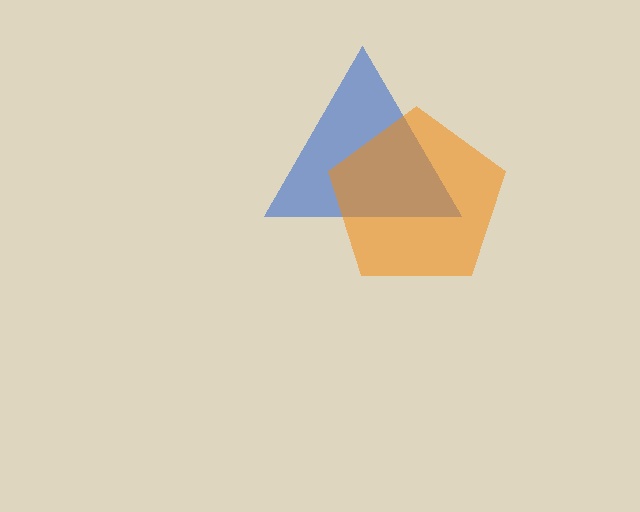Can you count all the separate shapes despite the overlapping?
Yes, there are 2 separate shapes.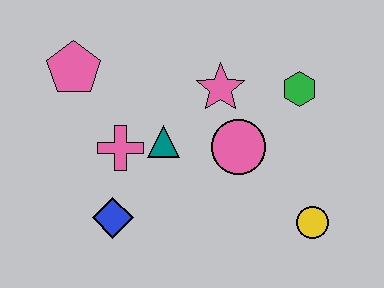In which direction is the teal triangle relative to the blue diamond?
The teal triangle is above the blue diamond.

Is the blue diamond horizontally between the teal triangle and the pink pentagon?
Yes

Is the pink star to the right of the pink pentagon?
Yes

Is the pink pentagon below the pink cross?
No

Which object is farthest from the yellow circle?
The pink pentagon is farthest from the yellow circle.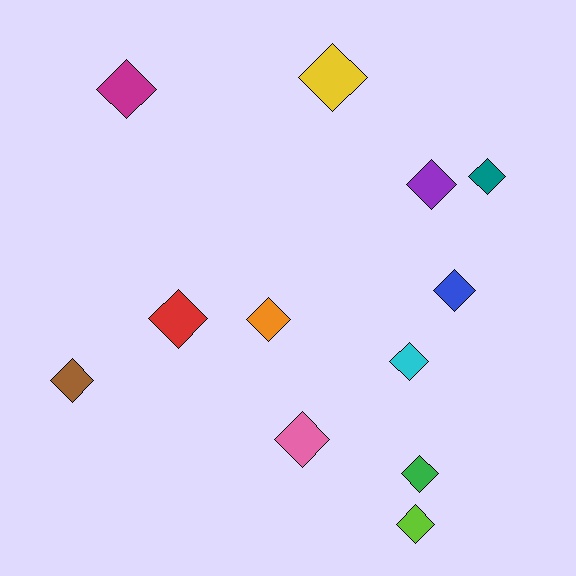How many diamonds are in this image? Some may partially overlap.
There are 12 diamonds.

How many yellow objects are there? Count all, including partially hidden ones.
There is 1 yellow object.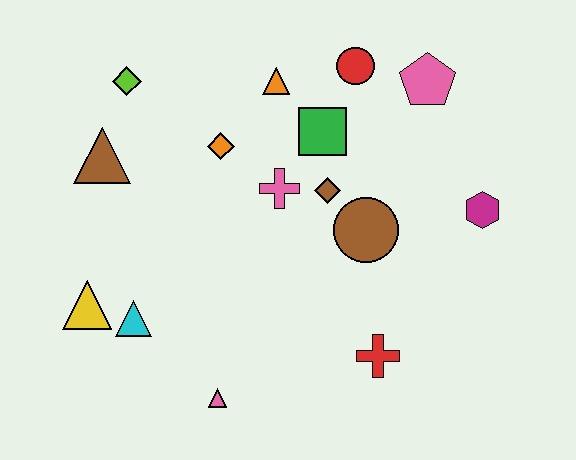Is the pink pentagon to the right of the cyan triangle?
Yes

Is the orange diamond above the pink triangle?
Yes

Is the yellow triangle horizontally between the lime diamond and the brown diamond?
No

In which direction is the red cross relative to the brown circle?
The red cross is below the brown circle.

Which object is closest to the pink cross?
The brown diamond is closest to the pink cross.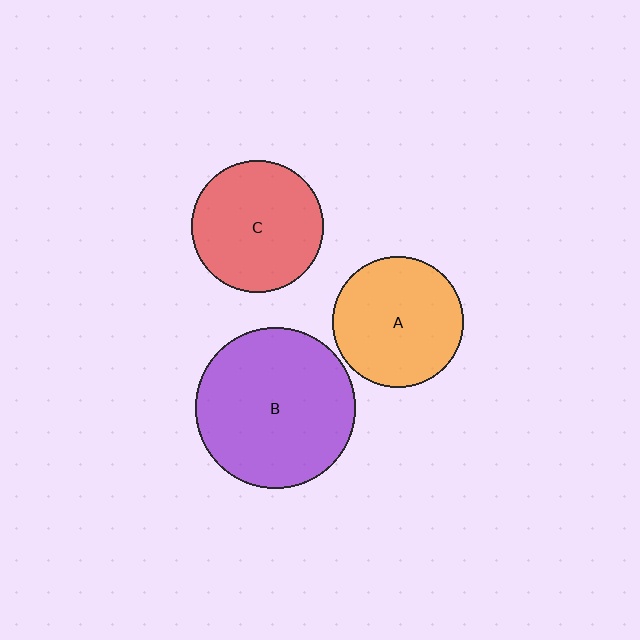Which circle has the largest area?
Circle B (purple).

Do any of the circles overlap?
No, none of the circles overlap.